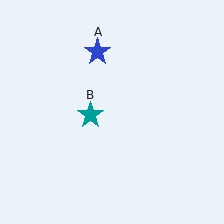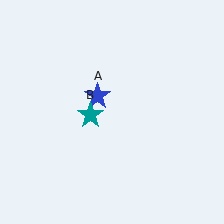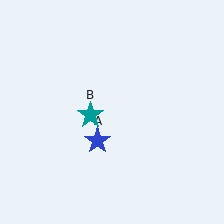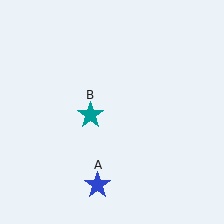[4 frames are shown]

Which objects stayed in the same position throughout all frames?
Teal star (object B) remained stationary.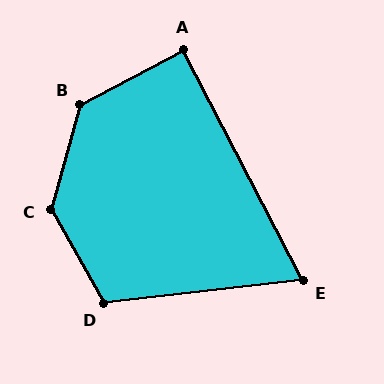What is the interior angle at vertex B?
Approximately 133 degrees (obtuse).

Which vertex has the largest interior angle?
C, at approximately 135 degrees.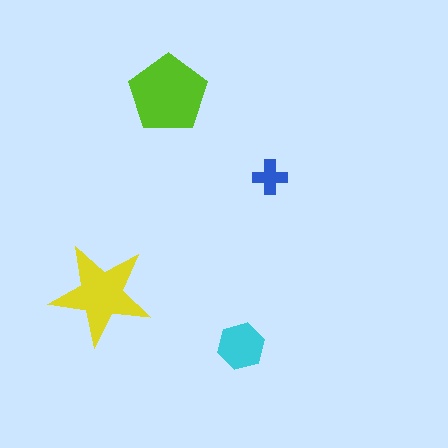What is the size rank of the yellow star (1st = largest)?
2nd.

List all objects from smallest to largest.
The blue cross, the cyan hexagon, the yellow star, the lime pentagon.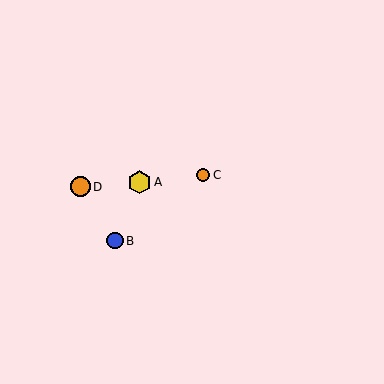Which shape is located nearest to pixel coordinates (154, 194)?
The yellow hexagon (labeled A) at (139, 182) is nearest to that location.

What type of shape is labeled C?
Shape C is an orange circle.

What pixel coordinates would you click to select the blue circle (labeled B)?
Click at (115, 241) to select the blue circle B.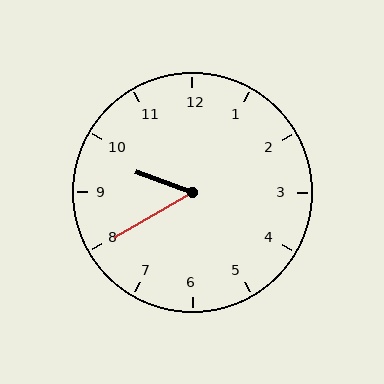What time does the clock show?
9:40.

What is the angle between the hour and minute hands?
Approximately 50 degrees.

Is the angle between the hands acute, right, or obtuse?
It is acute.